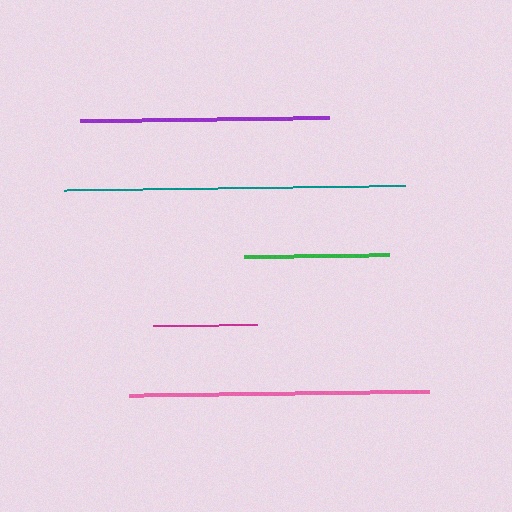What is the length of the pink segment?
The pink segment is approximately 300 pixels long.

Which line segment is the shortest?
The magenta line is the shortest at approximately 104 pixels.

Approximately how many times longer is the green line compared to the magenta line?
The green line is approximately 1.4 times the length of the magenta line.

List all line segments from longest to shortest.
From longest to shortest: teal, pink, purple, green, magenta.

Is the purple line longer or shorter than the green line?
The purple line is longer than the green line.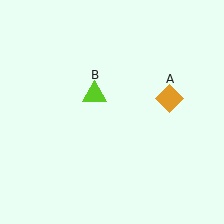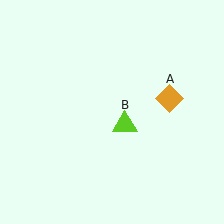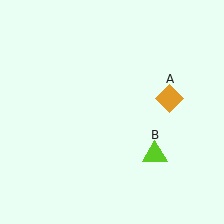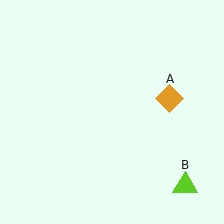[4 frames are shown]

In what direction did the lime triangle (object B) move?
The lime triangle (object B) moved down and to the right.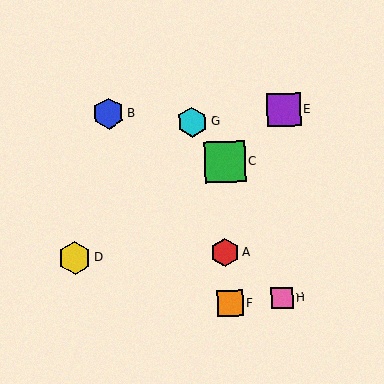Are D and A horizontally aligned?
Yes, both are at y≈258.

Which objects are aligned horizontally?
Objects A, D are aligned horizontally.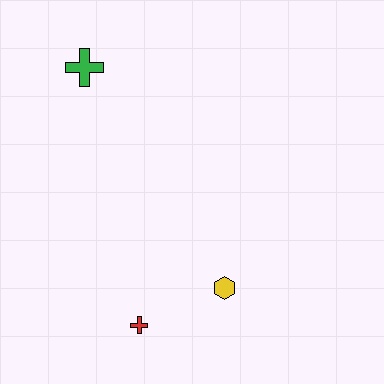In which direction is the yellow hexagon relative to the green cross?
The yellow hexagon is below the green cross.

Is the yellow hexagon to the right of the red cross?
Yes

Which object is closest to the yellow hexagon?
The red cross is closest to the yellow hexagon.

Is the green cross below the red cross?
No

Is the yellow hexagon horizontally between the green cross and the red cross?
No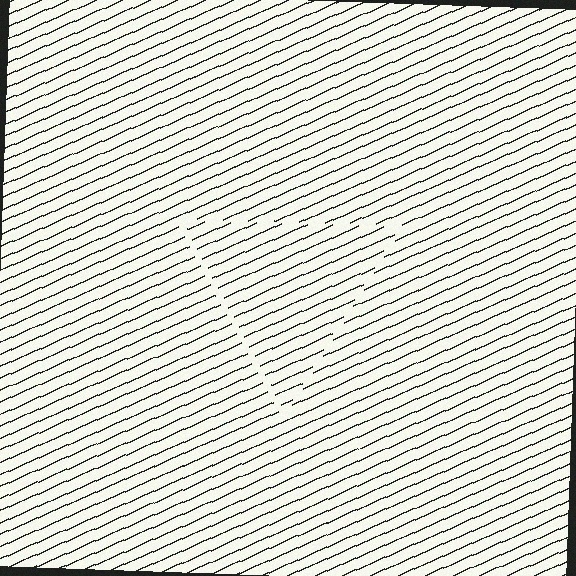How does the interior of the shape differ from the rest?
The interior of the shape contains the same grating, shifted by half a period — the contour is defined by the phase discontinuity where line-ends from the inner and outer gratings abut.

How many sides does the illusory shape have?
3 sides — the line-ends trace a triangle.